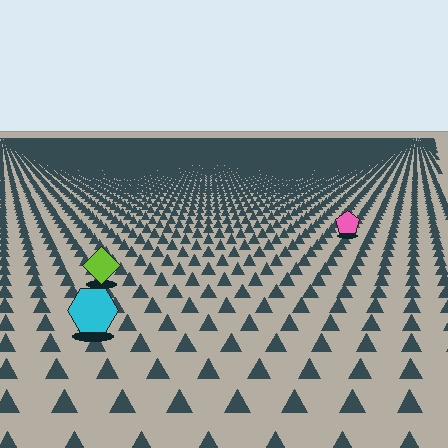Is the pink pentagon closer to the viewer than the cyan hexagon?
No. The cyan hexagon is closer — you can tell from the texture gradient: the ground texture is coarser near it.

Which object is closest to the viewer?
The cyan hexagon is closest. The texture marks near it are larger and more spread out.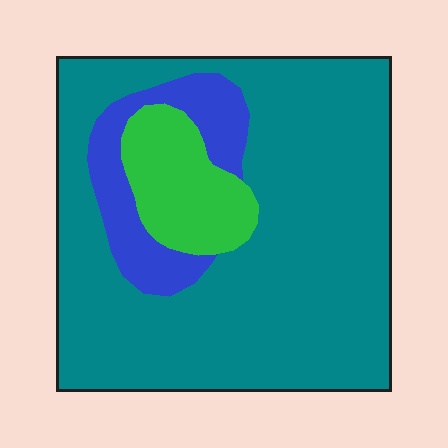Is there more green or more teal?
Teal.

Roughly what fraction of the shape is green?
Green takes up about one eighth (1/8) of the shape.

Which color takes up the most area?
Teal, at roughly 75%.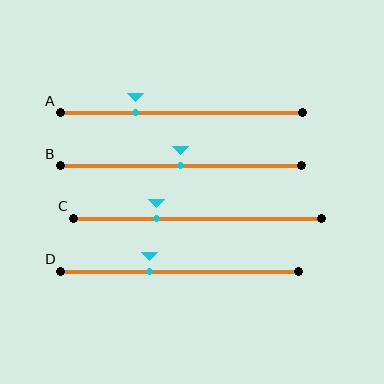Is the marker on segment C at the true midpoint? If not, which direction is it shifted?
No, the marker on segment C is shifted to the left by about 17% of the segment length.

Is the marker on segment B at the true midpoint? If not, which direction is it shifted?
Yes, the marker on segment B is at the true midpoint.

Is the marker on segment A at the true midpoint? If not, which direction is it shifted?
No, the marker on segment A is shifted to the left by about 19% of the segment length.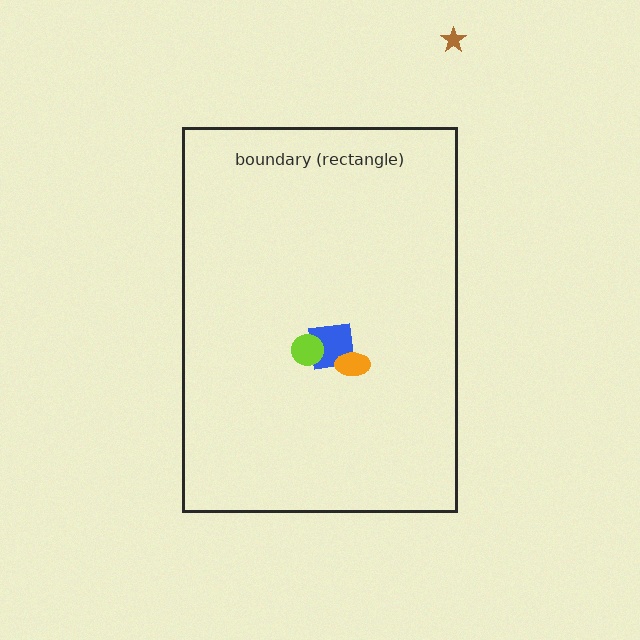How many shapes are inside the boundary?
3 inside, 1 outside.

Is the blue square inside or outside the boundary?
Inside.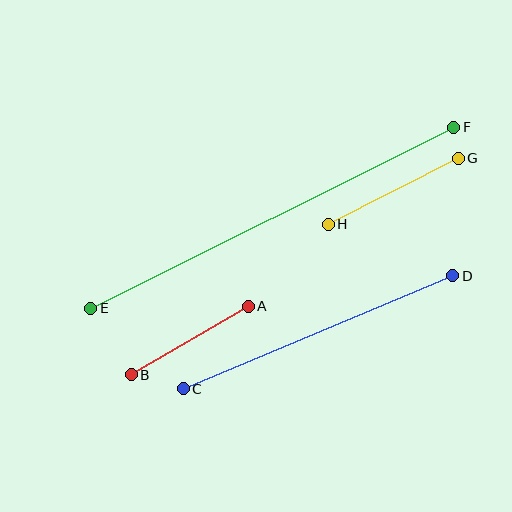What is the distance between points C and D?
The distance is approximately 292 pixels.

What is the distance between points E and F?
The distance is approximately 406 pixels.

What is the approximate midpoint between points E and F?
The midpoint is at approximately (272, 218) pixels.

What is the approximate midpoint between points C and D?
The midpoint is at approximately (318, 332) pixels.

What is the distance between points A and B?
The distance is approximately 136 pixels.